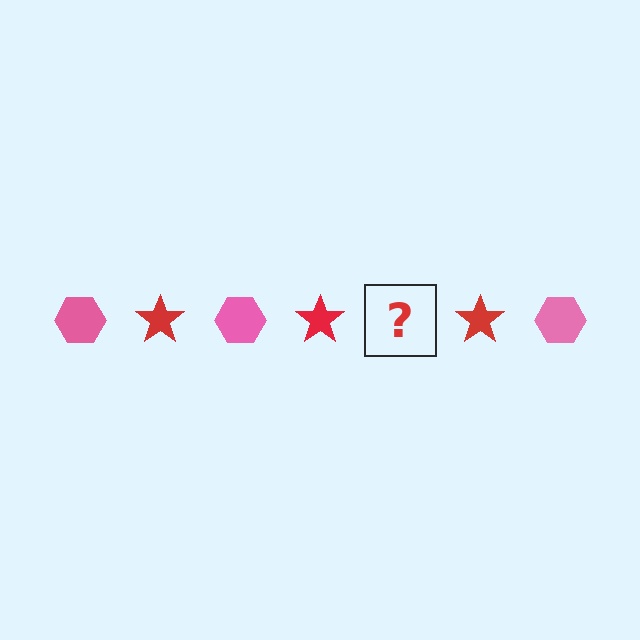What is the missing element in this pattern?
The missing element is a pink hexagon.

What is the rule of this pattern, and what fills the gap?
The rule is that the pattern alternates between pink hexagon and red star. The gap should be filled with a pink hexagon.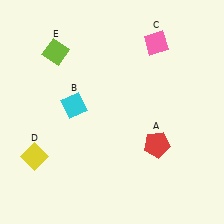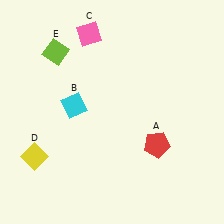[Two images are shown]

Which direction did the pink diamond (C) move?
The pink diamond (C) moved left.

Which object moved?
The pink diamond (C) moved left.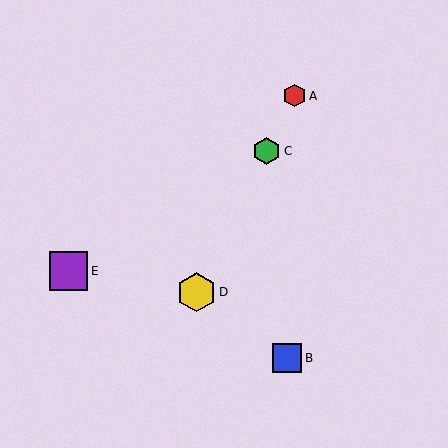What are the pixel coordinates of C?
Object C is at (267, 151).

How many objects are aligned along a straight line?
3 objects (A, C, D) are aligned along a straight line.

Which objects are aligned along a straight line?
Objects A, C, D are aligned along a straight line.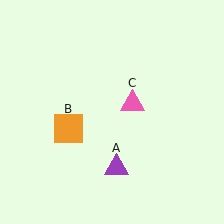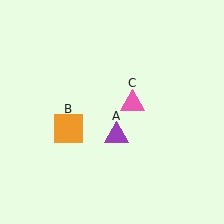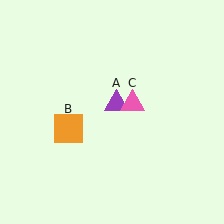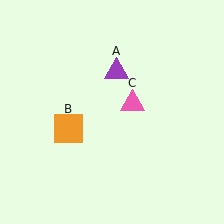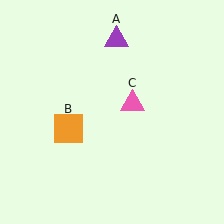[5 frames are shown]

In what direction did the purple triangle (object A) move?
The purple triangle (object A) moved up.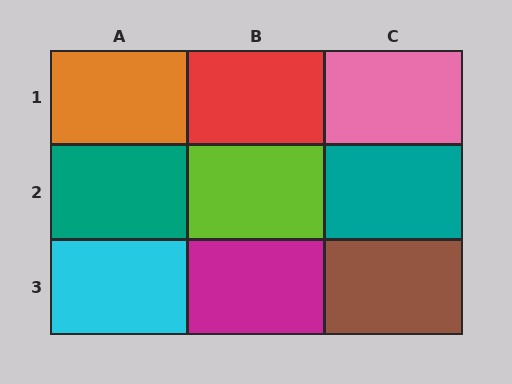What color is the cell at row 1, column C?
Pink.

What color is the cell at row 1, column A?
Orange.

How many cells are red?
1 cell is red.